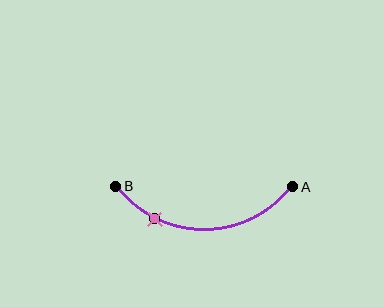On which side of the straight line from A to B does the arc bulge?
The arc bulges below the straight line connecting A and B.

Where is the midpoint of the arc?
The arc midpoint is the point on the curve farthest from the straight line joining A and B. It sits below that line.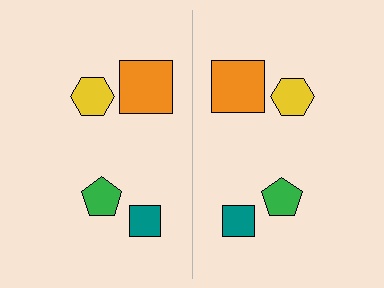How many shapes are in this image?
There are 8 shapes in this image.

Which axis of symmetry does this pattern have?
The pattern has a vertical axis of symmetry running through the center of the image.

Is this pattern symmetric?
Yes, this pattern has bilateral (reflection) symmetry.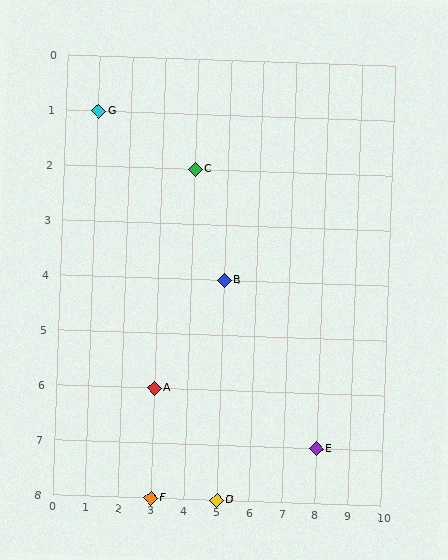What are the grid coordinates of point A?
Point A is at grid coordinates (3, 6).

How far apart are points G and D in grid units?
Points G and D are 4 columns and 7 rows apart (about 8.1 grid units diagonally).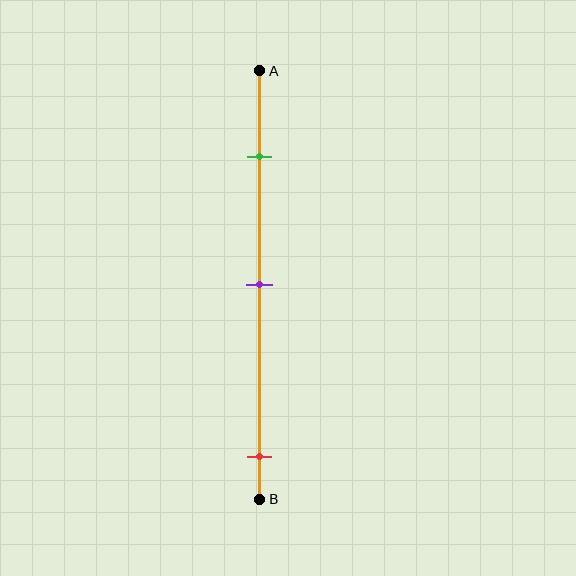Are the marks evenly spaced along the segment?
No, the marks are not evenly spaced.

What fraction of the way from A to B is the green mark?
The green mark is approximately 20% (0.2) of the way from A to B.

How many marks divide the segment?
There are 3 marks dividing the segment.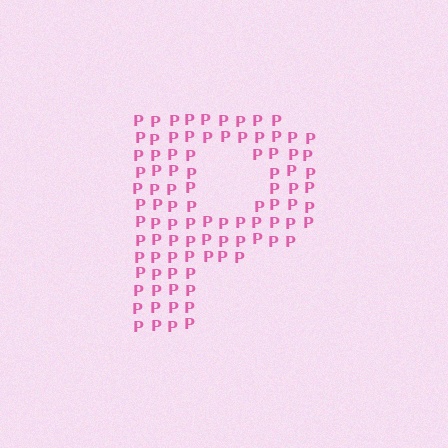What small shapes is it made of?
It is made of small letter P's.